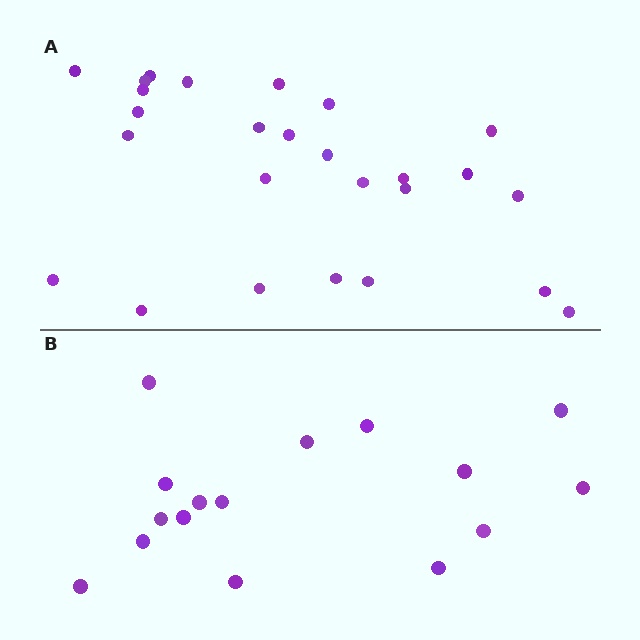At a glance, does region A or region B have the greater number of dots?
Region A (the top region) has more dots.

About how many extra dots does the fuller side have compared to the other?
Region A has roughly 10 or so more dots than region B.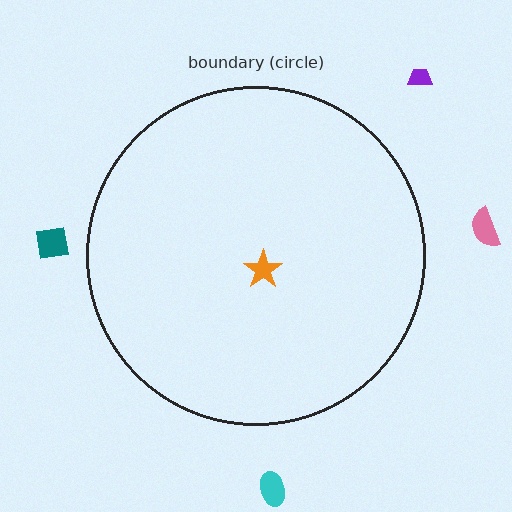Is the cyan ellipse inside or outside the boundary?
Outside.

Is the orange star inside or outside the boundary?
Inside.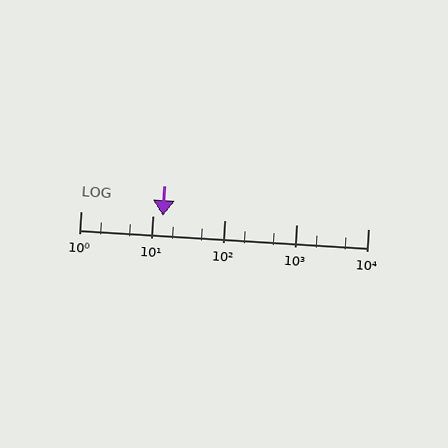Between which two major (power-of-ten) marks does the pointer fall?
The pointer is between 10 and 100.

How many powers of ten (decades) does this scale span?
The scale spans 4 decades, from 1 to 10000.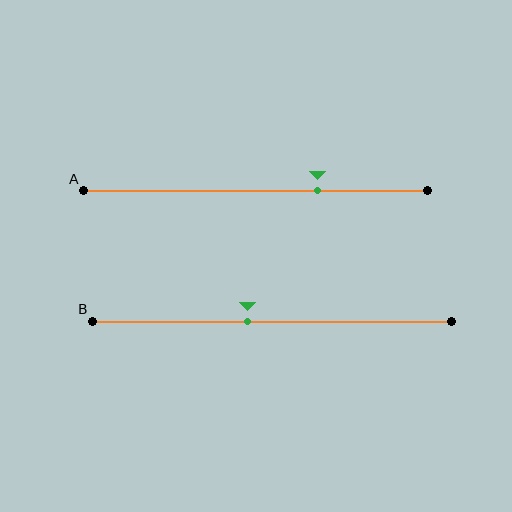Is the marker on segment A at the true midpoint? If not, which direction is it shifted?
No, the marker on segment A is shifted to the right by about 18% of the segment length.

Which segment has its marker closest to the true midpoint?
Segment B has its marker closest to the true midpoint.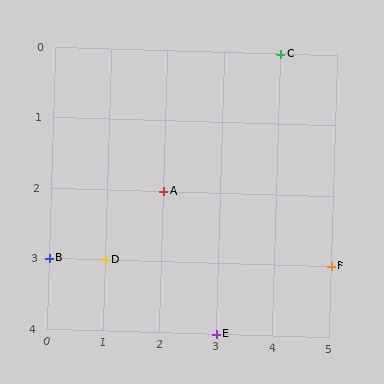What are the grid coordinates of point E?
Point E is at grid coordinates (3, 4).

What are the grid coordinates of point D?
Point D is at grid coordinates (1, 3).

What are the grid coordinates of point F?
Point F is at grid coordinates (5, 3).